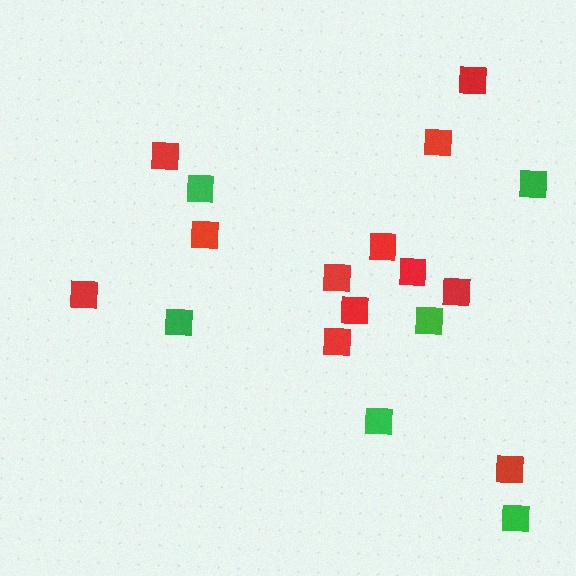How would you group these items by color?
There are 2 groups: one group of red squares (12) and one group of green squares (6).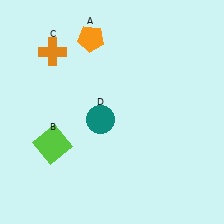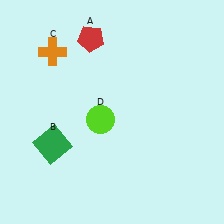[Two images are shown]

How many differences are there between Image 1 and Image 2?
There are 3 differences between the two images.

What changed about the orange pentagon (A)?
In Image 1, A is orange. In Image 2, it changed to red.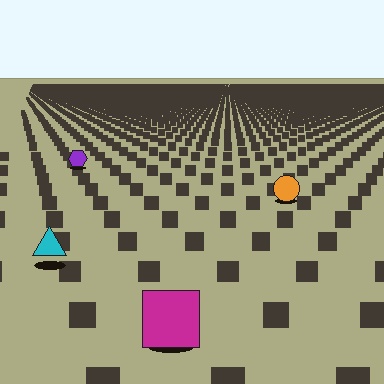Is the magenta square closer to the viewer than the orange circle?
Yes. The magenta square is closer — you can tell from the texture gradient: the ground texture is coarser near it.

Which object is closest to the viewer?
The magenta square is closest. The texture marks near it are larger and more spread out.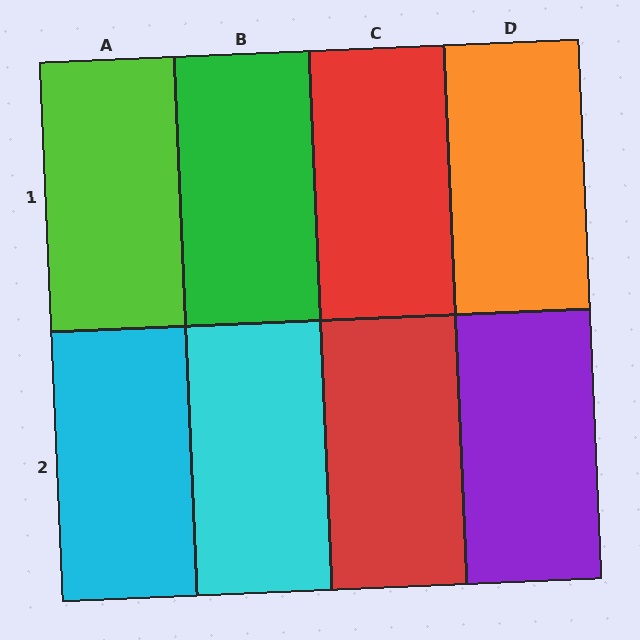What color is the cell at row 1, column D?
Orange.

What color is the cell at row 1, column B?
Green.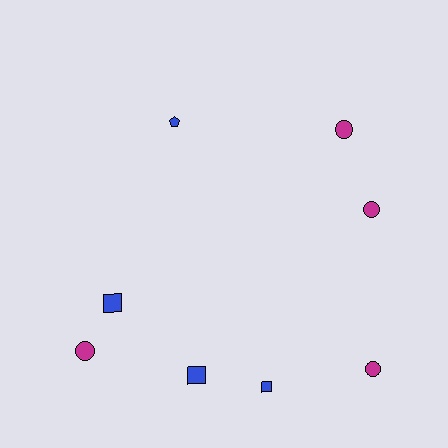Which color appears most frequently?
Magenta, with 4 objects.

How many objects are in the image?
There are 8 objects.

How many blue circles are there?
There are no blue circles.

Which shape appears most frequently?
Circle, with 4 objects.